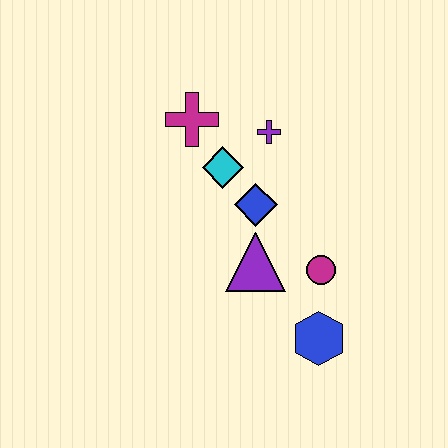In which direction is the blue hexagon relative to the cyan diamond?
The blue hexagon is below the cyan diamond.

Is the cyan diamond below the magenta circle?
No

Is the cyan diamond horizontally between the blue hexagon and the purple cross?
No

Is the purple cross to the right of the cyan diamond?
Yes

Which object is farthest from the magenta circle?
The magenta cross is farthest from the magenta circle.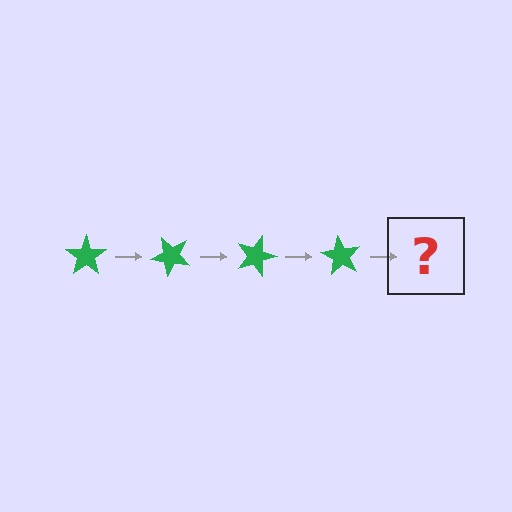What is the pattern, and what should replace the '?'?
The pattern is that the star rotates 45 degrees each step. The '?' should be a green star rotated 180 degrees.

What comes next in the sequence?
The next element should be a green star rotated 180 degrees.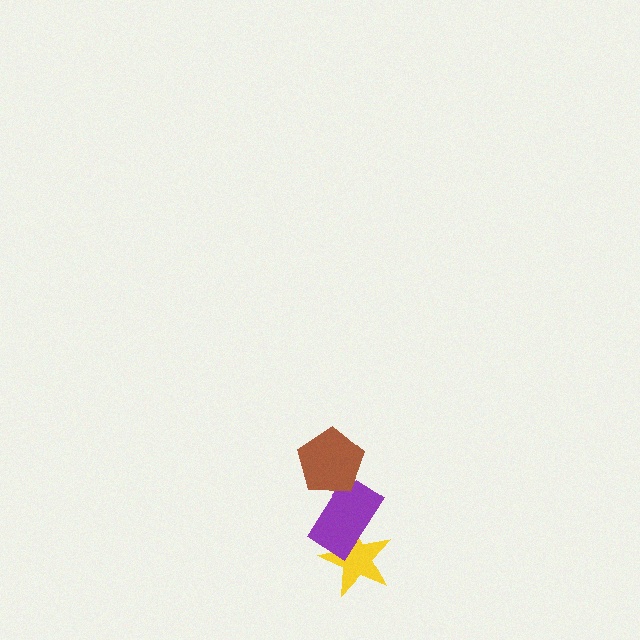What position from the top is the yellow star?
The yellow star is 3rd from the top.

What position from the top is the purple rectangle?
The purple rectangle is 2nd from the top.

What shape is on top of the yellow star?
The purple rectangle is on top of the yellow star.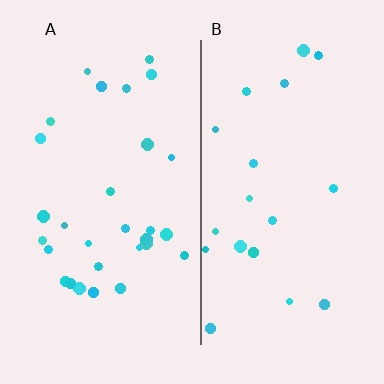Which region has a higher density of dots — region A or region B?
A (the left).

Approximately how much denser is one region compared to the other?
Approximately 1.5× — region A over region B.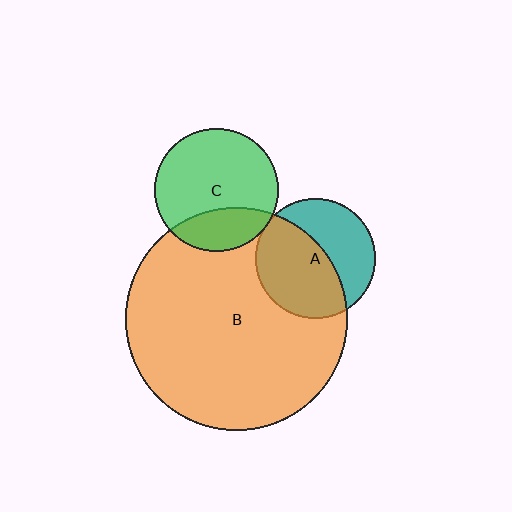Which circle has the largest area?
Circle B (orange).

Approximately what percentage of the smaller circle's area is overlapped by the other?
Approximately 25%.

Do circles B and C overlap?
Yes.